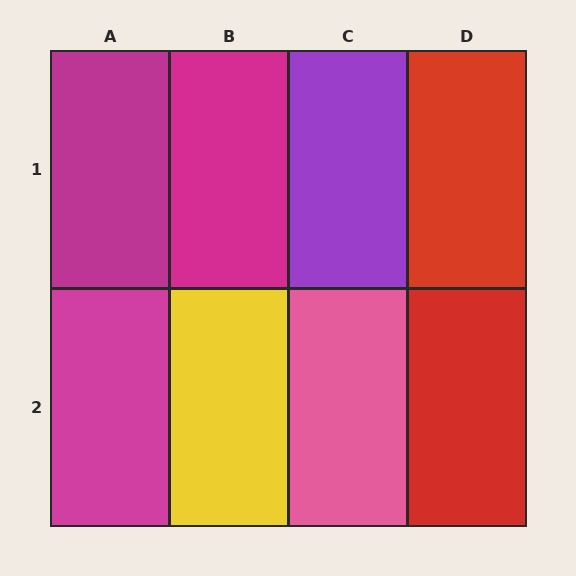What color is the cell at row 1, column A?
Magenta.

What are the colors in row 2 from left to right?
Magenta, yellow, pink, red.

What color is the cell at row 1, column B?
Magenta.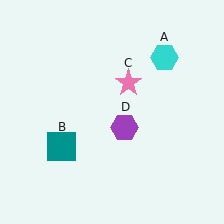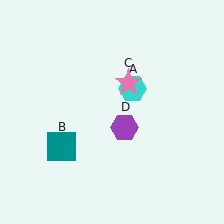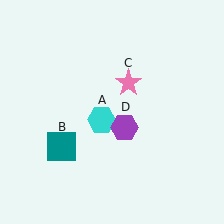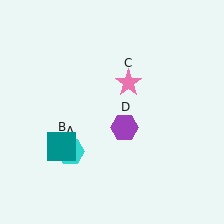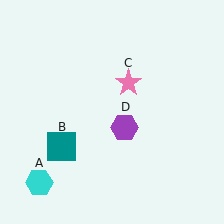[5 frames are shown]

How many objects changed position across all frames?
1 object changed position: cyan hexagon (object A).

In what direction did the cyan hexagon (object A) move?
The cyan hexagon (object A) moved down and to the left.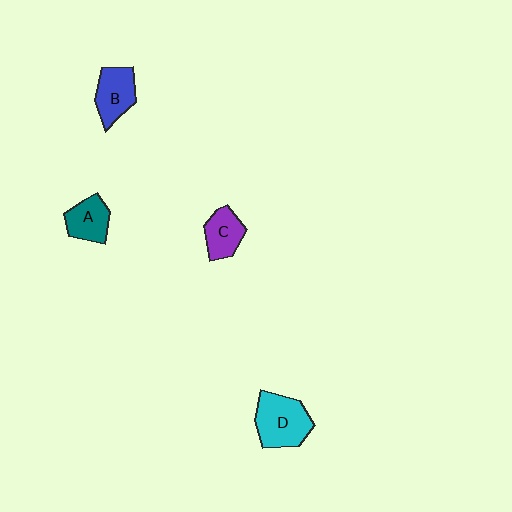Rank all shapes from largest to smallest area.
From largest to smallest: D (cyan), B (blue), A (teal), C (purple).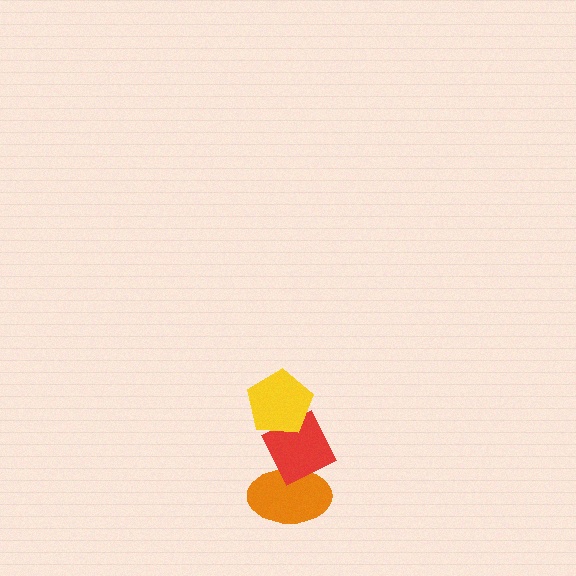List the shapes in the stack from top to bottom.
From top to bottom: the yellow pentagon, the red diamond, the orange ellipse.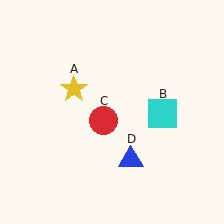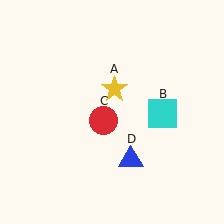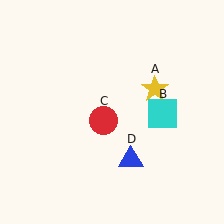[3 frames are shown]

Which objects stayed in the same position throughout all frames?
Cyan square (object B) and red circle (object C) and blue triangle (object D) remained stationary.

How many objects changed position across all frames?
1 object changed position: yellow star (object A).